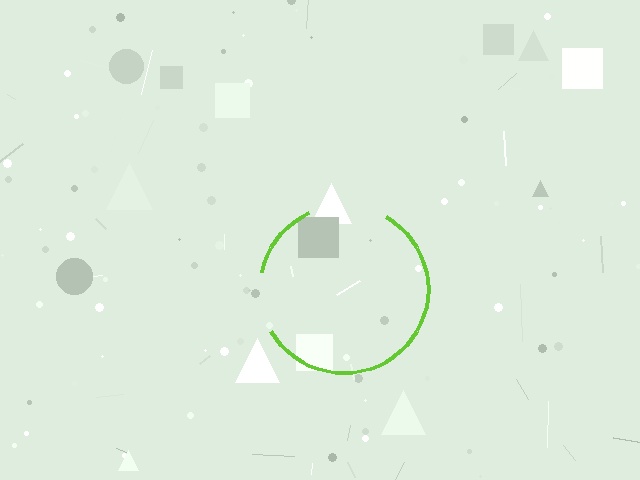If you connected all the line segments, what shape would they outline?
They would outline a circle.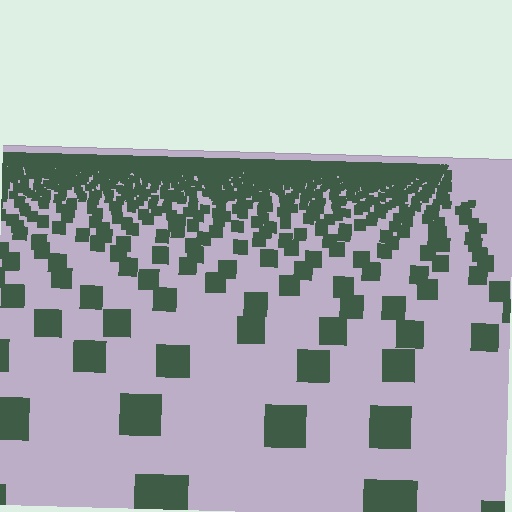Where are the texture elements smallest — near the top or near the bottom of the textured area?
Near the top.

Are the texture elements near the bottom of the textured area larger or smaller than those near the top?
Larger. Near the bottom, elements are closer to the viewer and appear at a bigger on-screen size.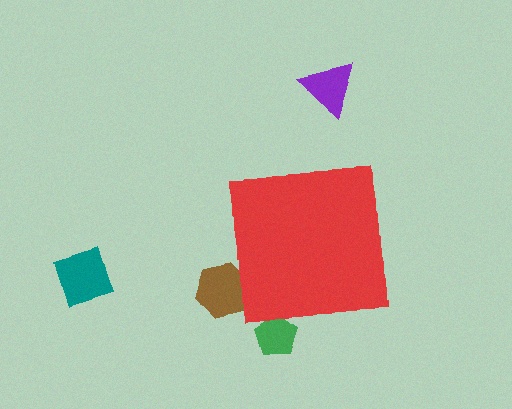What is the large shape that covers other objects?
A red square.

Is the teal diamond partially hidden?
No, the teal diamond is fully visible.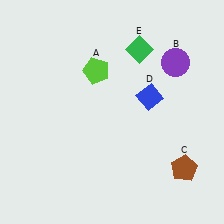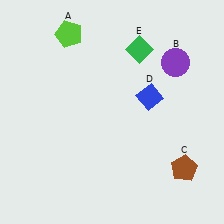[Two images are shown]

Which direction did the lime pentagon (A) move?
The lime pentagon (A) moved up.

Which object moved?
The lime pentagon (A) moved up.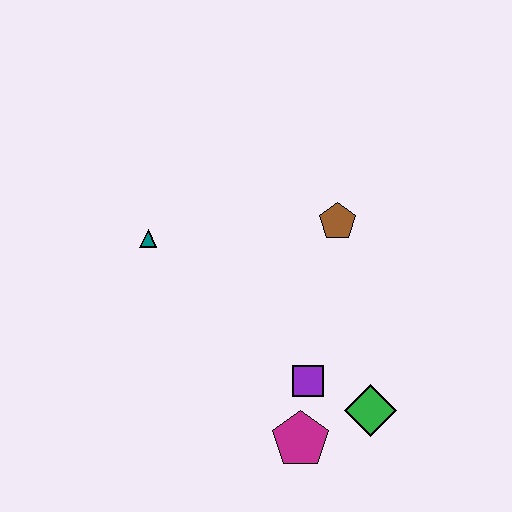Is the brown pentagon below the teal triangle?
No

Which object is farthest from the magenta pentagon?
The teal triangle is farthest from the magenta pentagon.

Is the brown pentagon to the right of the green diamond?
No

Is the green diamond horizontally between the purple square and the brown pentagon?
No